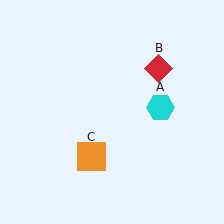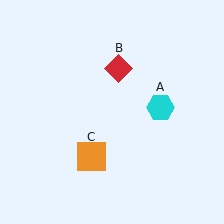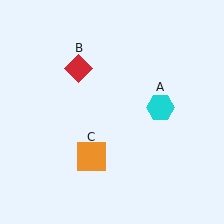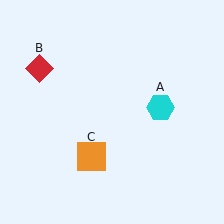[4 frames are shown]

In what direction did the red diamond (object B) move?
The red diamond (object B) moved left.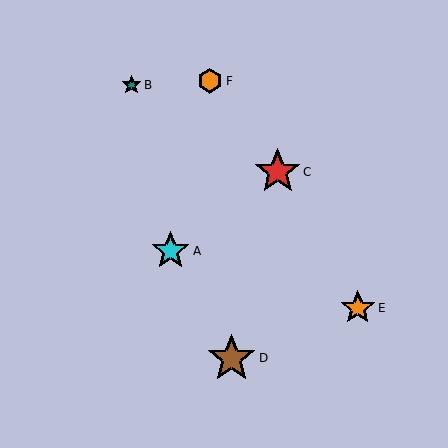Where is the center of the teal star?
The center of the teal star is at (132, 85).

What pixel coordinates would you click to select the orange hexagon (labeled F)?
Click at (210, 81) to select the orange hexagon F.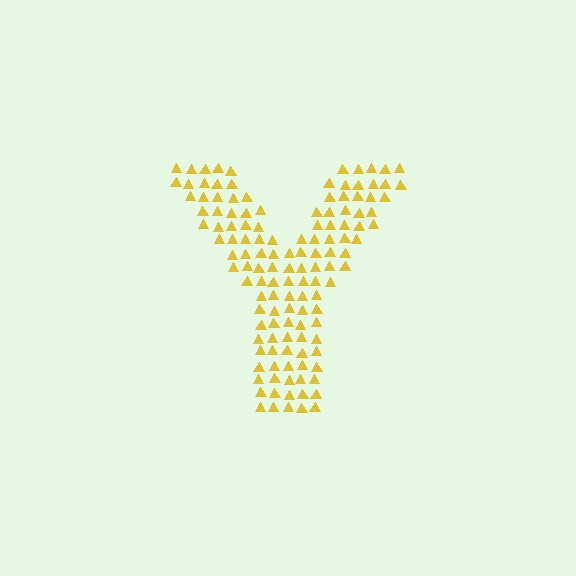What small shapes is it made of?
It is made of small triangles.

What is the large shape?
The large shape is the letter Y.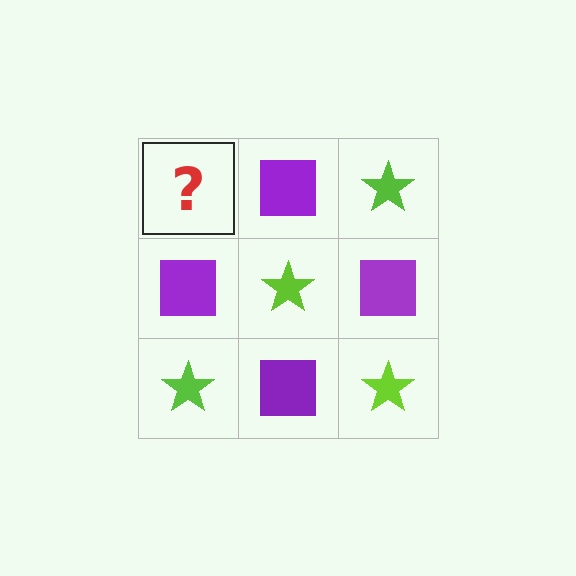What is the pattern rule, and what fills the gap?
The rule is that it alternates lime star and purple square in a checkerboard pattern. The gap should be filled with a lime star.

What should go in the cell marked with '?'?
The missing cell should contain a lime star.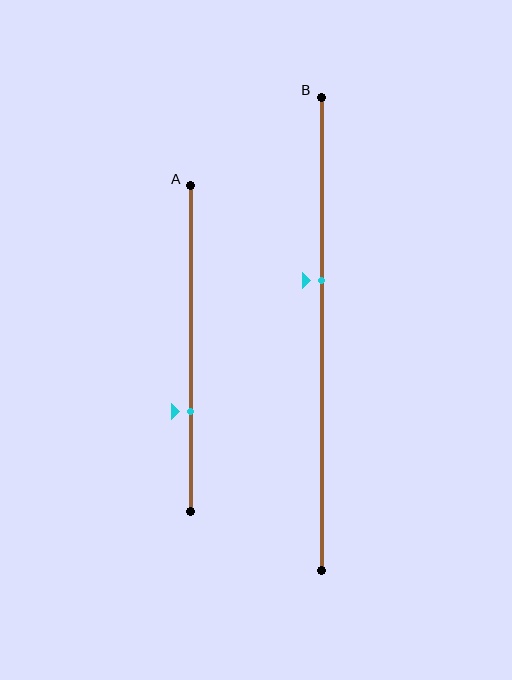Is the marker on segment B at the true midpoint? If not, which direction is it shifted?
No, the marker on segment B is shifted upward by about 11% of the segment length.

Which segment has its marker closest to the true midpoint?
Segment B has its marker closest to the true midpoint.